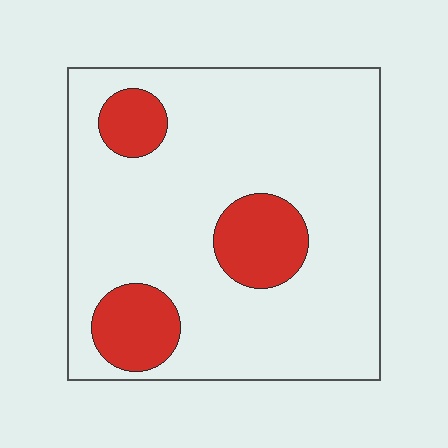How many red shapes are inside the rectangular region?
3.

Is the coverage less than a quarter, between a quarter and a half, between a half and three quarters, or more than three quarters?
Less than a quarter.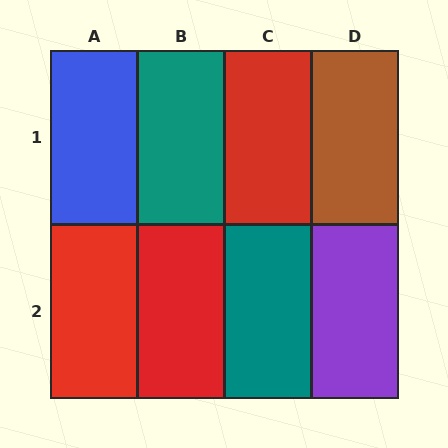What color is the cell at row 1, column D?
Brown.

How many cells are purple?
1 cell is purple.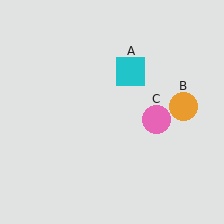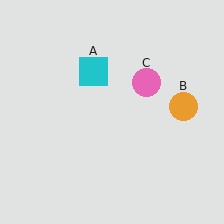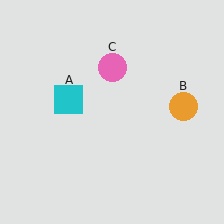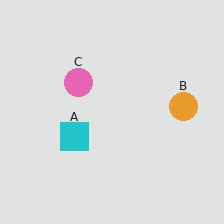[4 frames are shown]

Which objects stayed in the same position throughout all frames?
Orange circle (object B) remained stationary.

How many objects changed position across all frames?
2 objects changed position: cyan square (object A), pink circle (object C).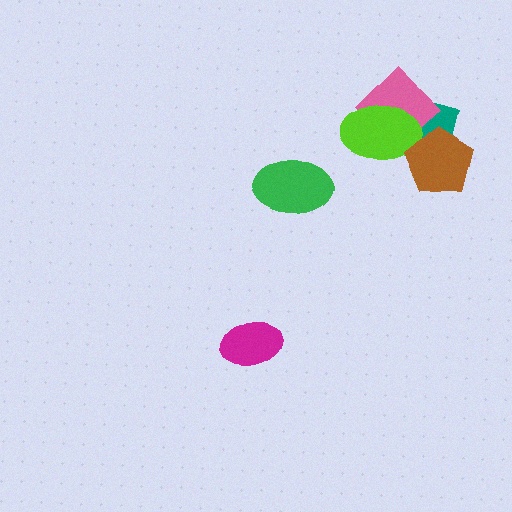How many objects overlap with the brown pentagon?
3 objects overlap with the brown pentagon.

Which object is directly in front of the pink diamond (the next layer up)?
The lime ellipse is directly in front of the pink diamond.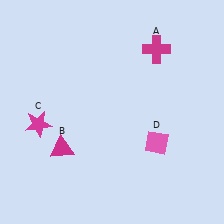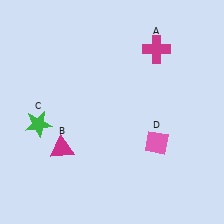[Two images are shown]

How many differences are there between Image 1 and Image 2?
There is 1 difference between the two images.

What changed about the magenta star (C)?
In Image 1, C is magenta. In Image 2, it changed to green.